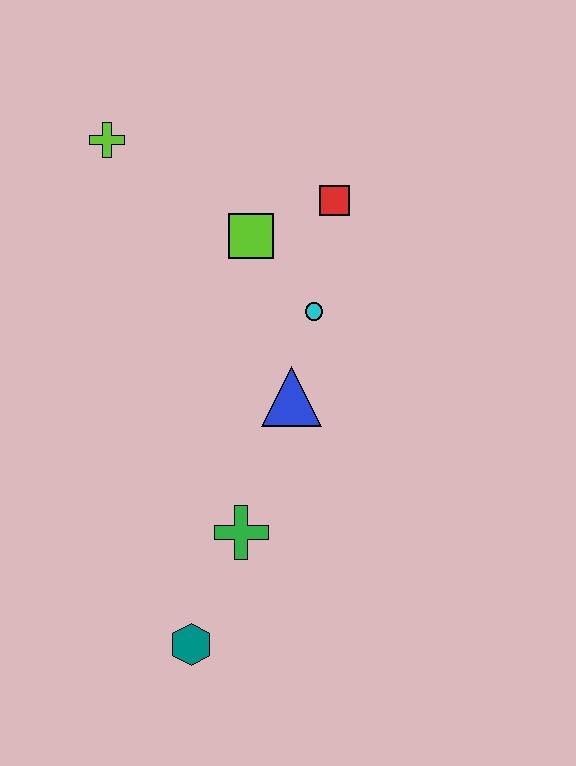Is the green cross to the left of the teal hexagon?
No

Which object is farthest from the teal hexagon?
The lime cross is farthest from the teal hexagon.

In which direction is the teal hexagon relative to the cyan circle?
The teal hexagon is below the cyan circle.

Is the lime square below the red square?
Yes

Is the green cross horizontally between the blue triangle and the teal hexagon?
Yes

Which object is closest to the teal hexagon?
The green cross is closest to the teal hexagon.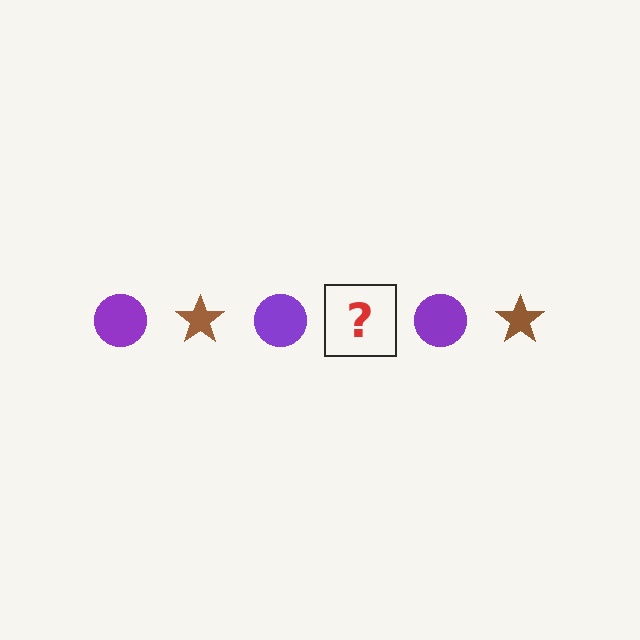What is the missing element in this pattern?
The missing element is a brown star.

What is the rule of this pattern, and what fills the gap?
The rule is that the pattern alternates between purple circle and brown star. The gap should be filled with a brown star.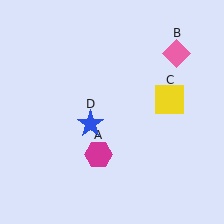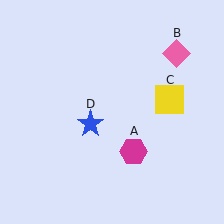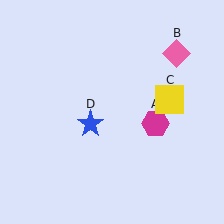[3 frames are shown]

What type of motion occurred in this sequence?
The magenta hexagon (object A) rotated counterclockwise around the center of the scene.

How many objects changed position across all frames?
1 object changed position: magenta hexagon (object A).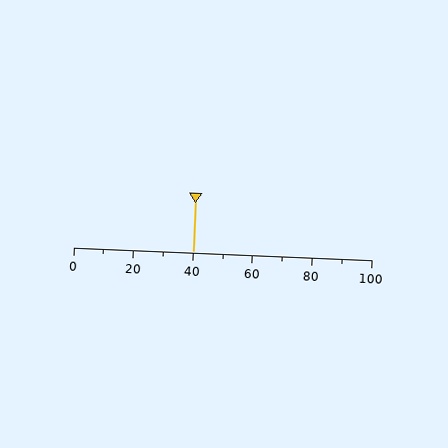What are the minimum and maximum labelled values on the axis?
The axis runs from 0 to 100.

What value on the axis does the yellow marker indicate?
The marker indicates approximately 40.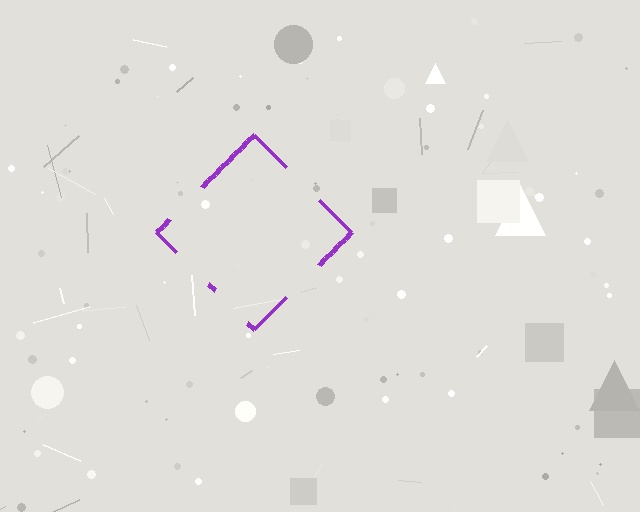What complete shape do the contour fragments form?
The contour fragments form a diamond.